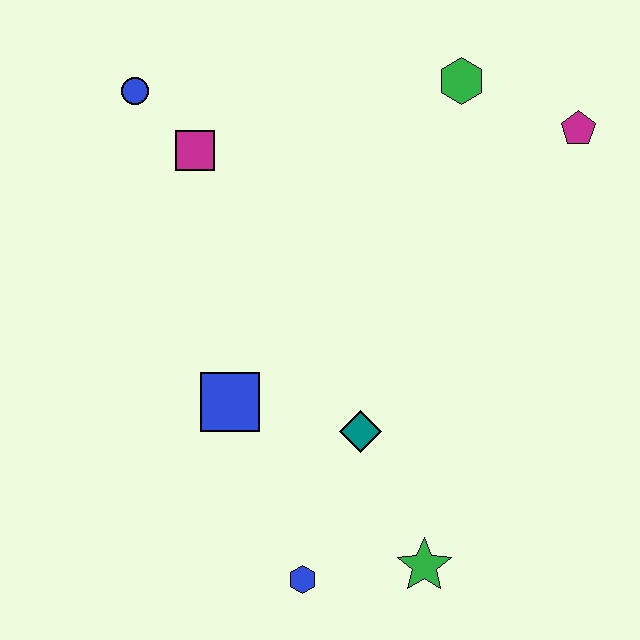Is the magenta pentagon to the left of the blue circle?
No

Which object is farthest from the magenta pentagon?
The blue hexagon is farthest from the magenta pentagon.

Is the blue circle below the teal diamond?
No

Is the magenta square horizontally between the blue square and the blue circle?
Yes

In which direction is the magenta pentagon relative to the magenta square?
The magenta pentagon is to the right of the magenta square.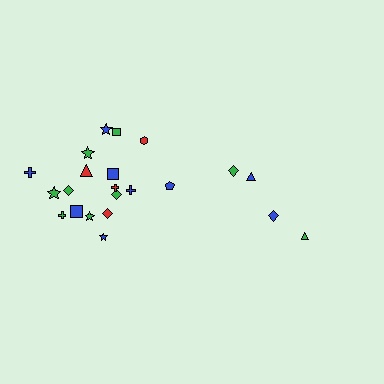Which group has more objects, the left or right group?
The left group.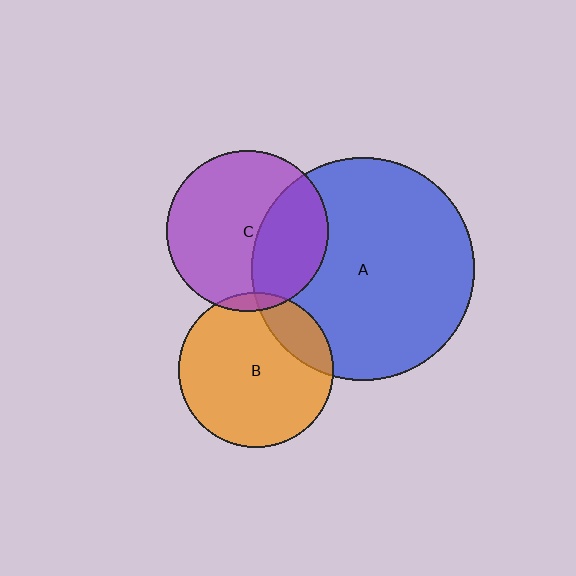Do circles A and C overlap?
Yes.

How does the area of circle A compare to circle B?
Approximately 2.1 times.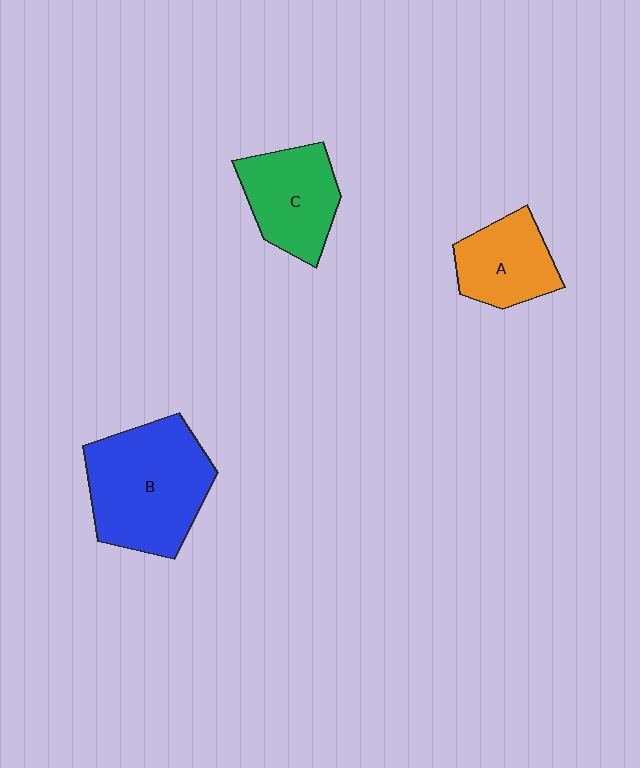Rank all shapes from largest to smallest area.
From largest to smallest: B (blue), C (green), A (orange).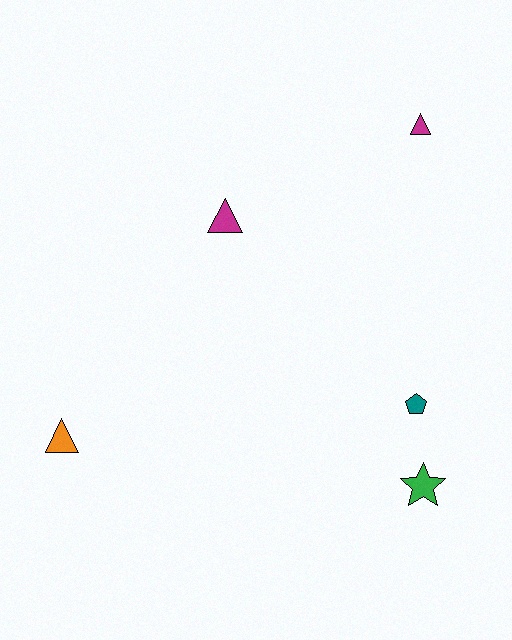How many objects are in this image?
There are 5 objects.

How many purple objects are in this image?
There are no purple objects.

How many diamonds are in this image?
There are no diamonds.